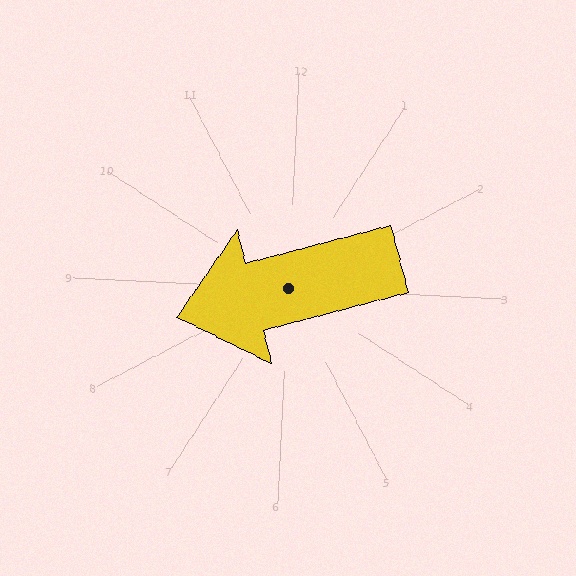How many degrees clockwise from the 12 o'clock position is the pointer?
Approximately 252 degrees.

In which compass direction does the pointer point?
West.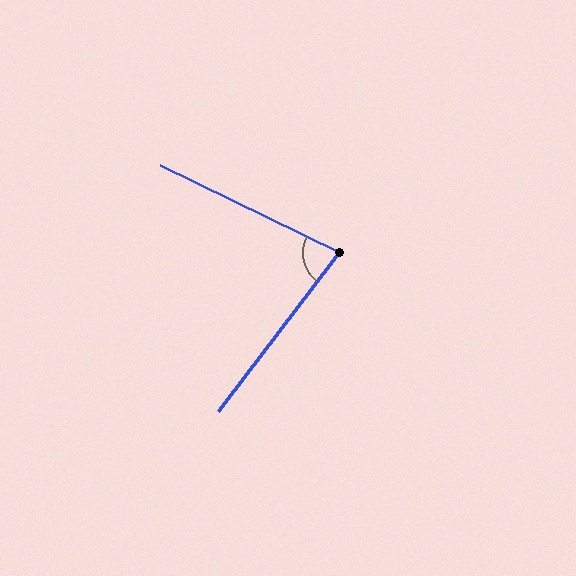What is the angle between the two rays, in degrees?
Approximately 79 degrees.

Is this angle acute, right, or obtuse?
It is acute.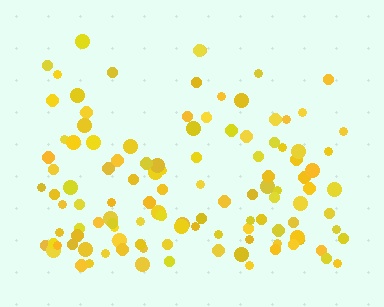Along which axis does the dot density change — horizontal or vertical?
Vertical.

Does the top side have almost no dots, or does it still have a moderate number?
Still a moderate number, just noticeably fewer than the bottom.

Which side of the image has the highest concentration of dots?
The bottom.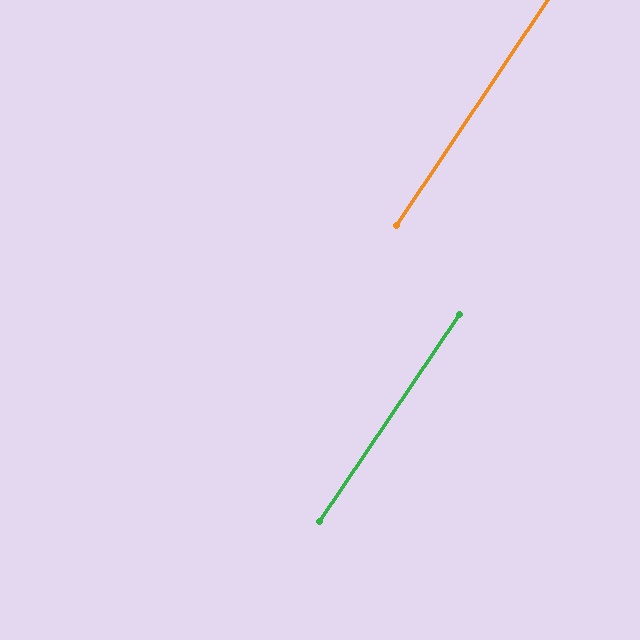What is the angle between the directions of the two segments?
Approximately 1 degree.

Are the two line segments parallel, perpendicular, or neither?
Parallel — their directions differ by only 0.6°.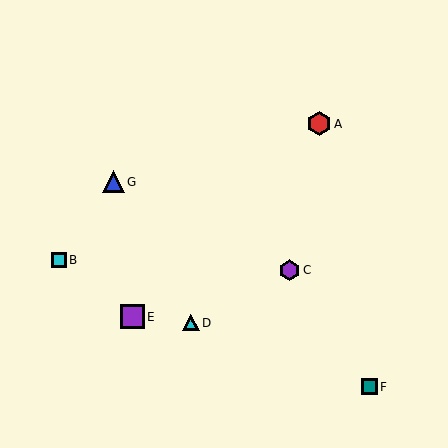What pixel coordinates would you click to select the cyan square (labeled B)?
Click at (59, 260) to select the cyan square B.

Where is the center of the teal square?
The center of the teal square is at (369, 387).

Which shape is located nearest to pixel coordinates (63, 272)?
The cyan square (labeled B) at (59, 260) is nearest to that location.